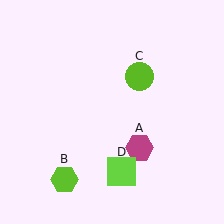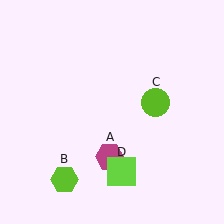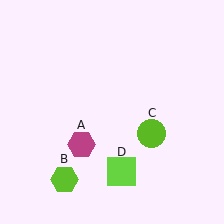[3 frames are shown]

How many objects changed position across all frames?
2 objects changed position: magenta hexagon (object A), lime circle (object C).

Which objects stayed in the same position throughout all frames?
Lime hexagon (object B) and lime square (object D) remained stationary.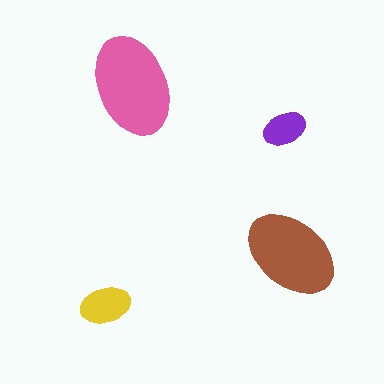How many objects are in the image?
There are 4 objects in the image.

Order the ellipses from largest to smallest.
the pink one, the brown one, the yellow one, the purple one.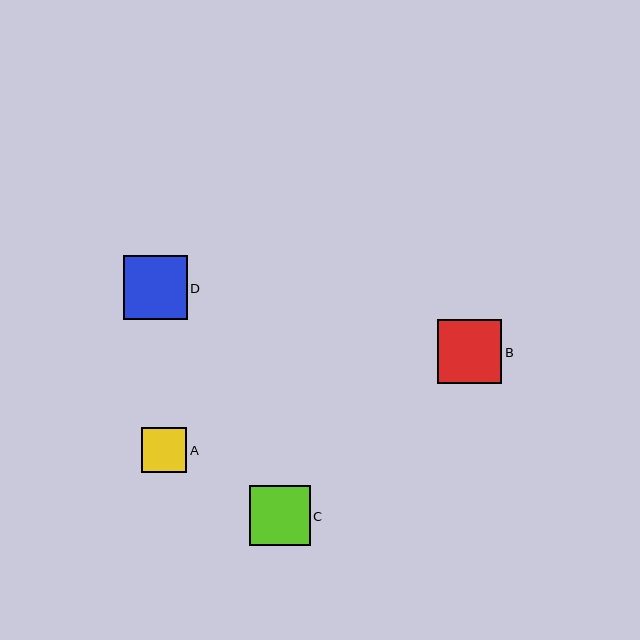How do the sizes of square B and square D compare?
Square B and square D are approximately the same size.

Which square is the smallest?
Square A is the smallest with a size of approximately 45 pixels.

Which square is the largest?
Square B is the largest with a size of approximately 64 pixels.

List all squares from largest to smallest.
From largest to smallest: B, D, C, A.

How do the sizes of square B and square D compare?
Square B and square D are approximately the same size.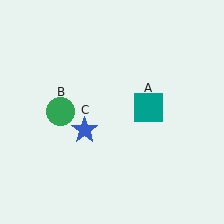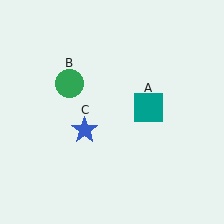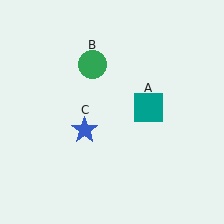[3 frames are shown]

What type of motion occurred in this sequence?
The green circle (object B) rotated clockwise around the center of the scene.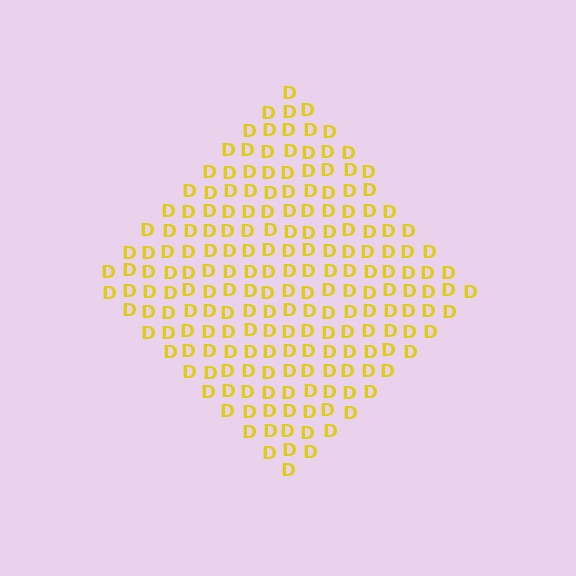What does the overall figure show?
The overall figure shows a diamond.